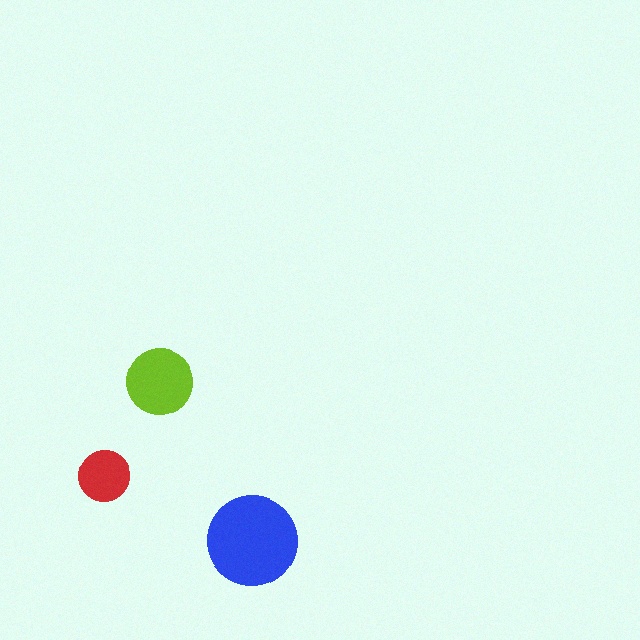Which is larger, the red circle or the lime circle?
The lime one.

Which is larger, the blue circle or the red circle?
The blue one.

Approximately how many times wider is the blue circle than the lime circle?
About 1.5 times wider.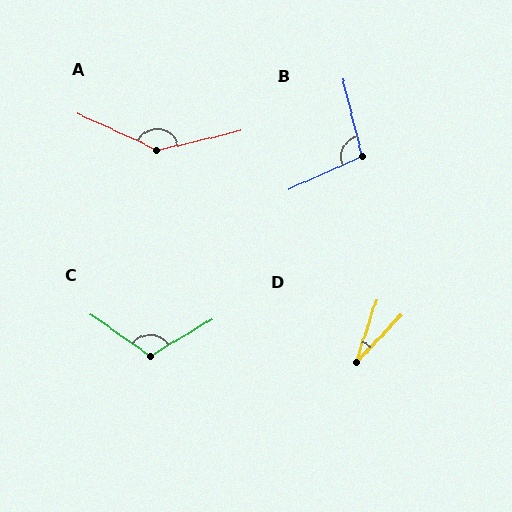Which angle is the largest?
A, at approximately 142 degrees.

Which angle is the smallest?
D, at approximately 26 degrees.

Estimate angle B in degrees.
Approximately 100 degrees.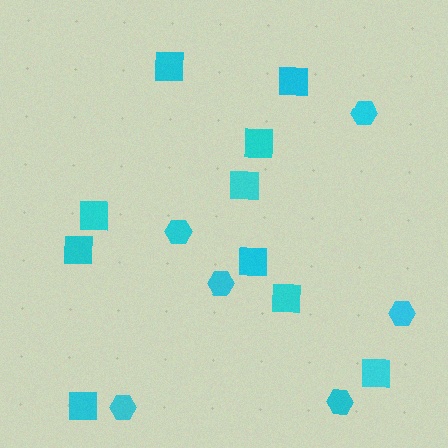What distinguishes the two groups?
There are 2 groups: one group of hexagons (6) and one group of squares (10).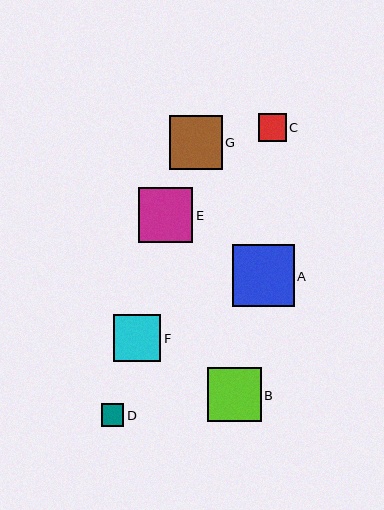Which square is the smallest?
Square D is the smallest with a size of approximately 23 pixels.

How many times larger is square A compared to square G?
Square A is approximately 1.2 times the size of square G.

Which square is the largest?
Square A is the largest with a size of approximately 62 pixels.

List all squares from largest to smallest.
From largest to smallest: A, E, B, G, F, C, D.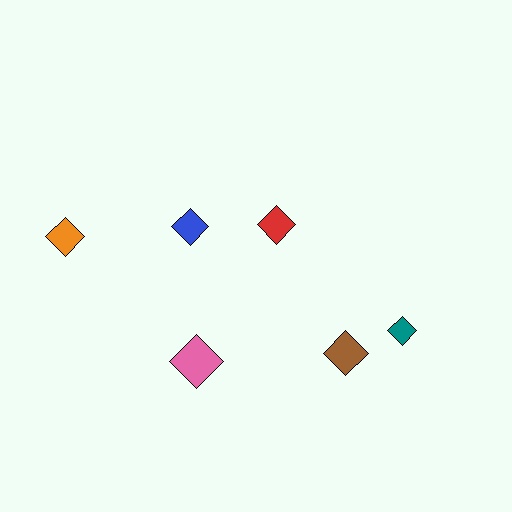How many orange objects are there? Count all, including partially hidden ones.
There is 1 orange object.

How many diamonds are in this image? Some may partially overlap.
There are 6 diamonds.